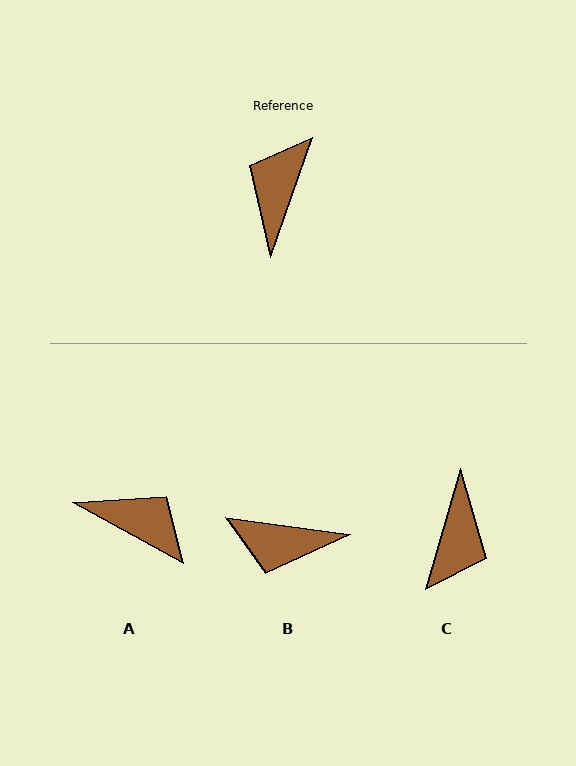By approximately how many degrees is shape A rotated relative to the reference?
Approximately 99 degrees clockwise.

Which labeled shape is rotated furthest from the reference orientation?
C, about 177 degrees away.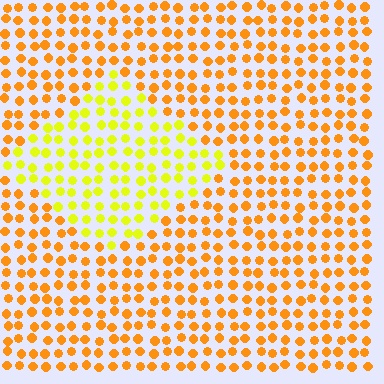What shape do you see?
I see a diamond.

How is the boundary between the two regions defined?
The boundary is defined purely by a slight shift in hue (about 34 degrees). Spacing, size, and orientation are identical on both sides.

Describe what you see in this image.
The image is filled with small orange elements in a uniform arrangement. A diamond-shaped region is visible where the elements are tinted to a slightly different hue, forming a subtle color boundary.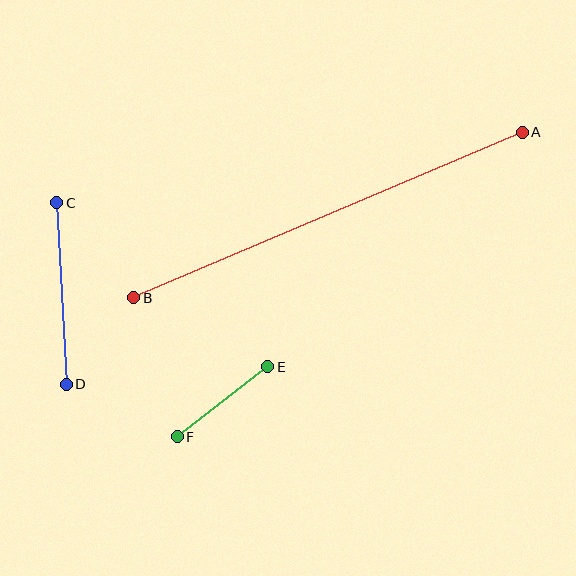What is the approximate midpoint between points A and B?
The midpoint is at approximately (328, 215) pixels.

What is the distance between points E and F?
The distance is approximately 115 pixels.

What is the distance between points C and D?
The distance is approximately 182 pixels.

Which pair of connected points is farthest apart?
Points A and B are farthest apart.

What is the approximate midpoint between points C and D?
The midpoint is at approximately (62, 293) pixels.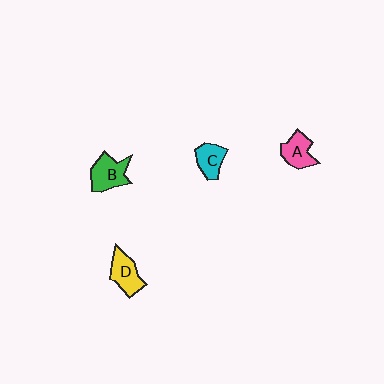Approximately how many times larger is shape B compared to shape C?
Approximately 1.3 times.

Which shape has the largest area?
Shape B (green).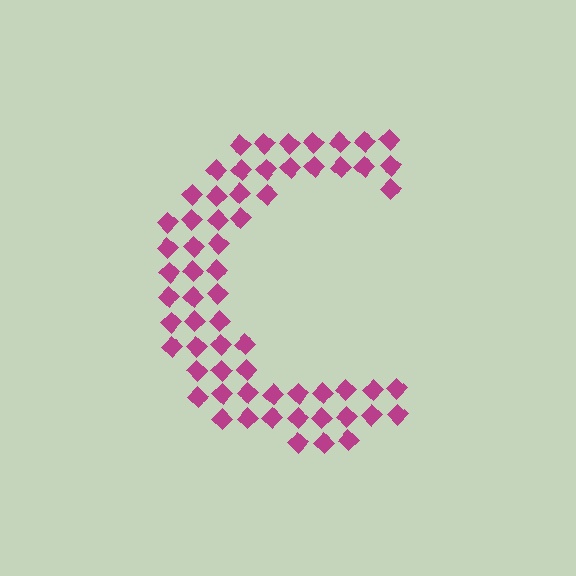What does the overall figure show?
The overall figure shows the letter C.